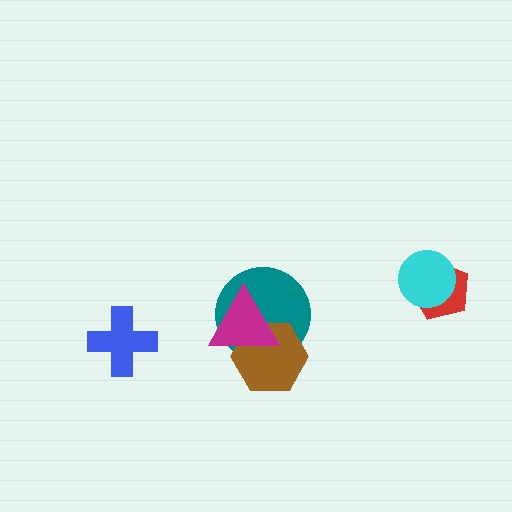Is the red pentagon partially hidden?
Yes, it is partially covered by another shape.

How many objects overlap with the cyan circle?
1 object overlaps with the cyan circle.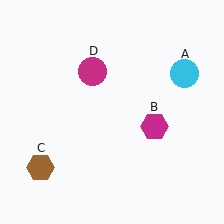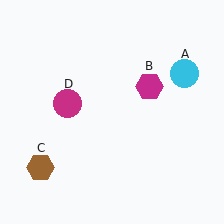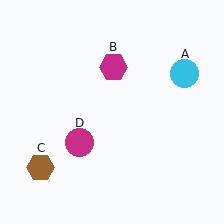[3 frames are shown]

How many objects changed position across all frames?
2 objects changed position: magenta hexagon (object B), magenta circle (object D).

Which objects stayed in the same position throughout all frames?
Cyan circle (object A) and brown hexagon (object C) remained stationary.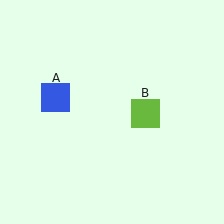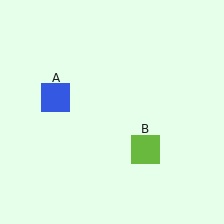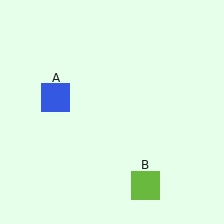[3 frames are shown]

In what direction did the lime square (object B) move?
The lime square (object B) moved down.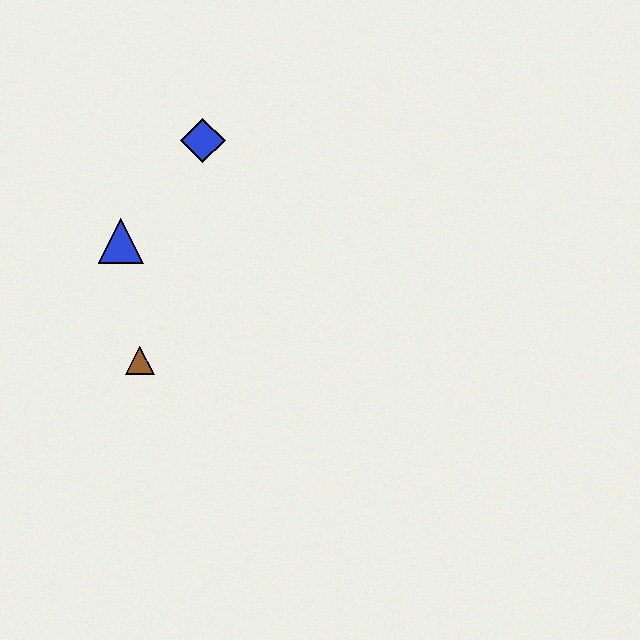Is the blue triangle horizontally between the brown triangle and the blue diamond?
No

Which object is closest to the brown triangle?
The blue triangle is closest to the brown triangle.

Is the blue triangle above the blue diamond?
No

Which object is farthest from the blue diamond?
The brown triangle is farthest from the blue diamond.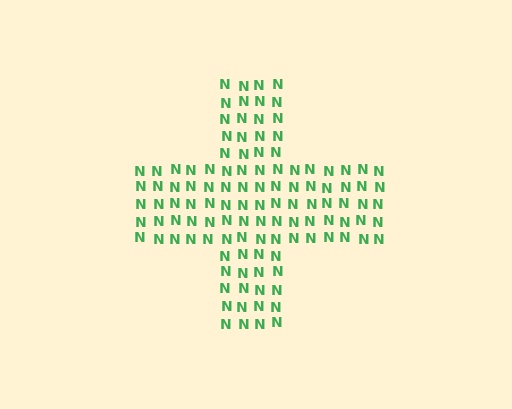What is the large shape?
The large shape is a cross.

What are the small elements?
The small elements are letter N's.